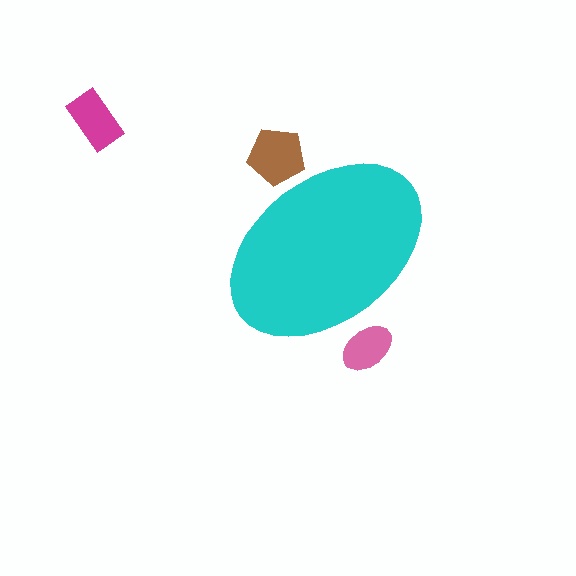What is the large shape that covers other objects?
A cyan ellipse.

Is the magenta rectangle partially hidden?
No, the magenta rectangle is fully visible.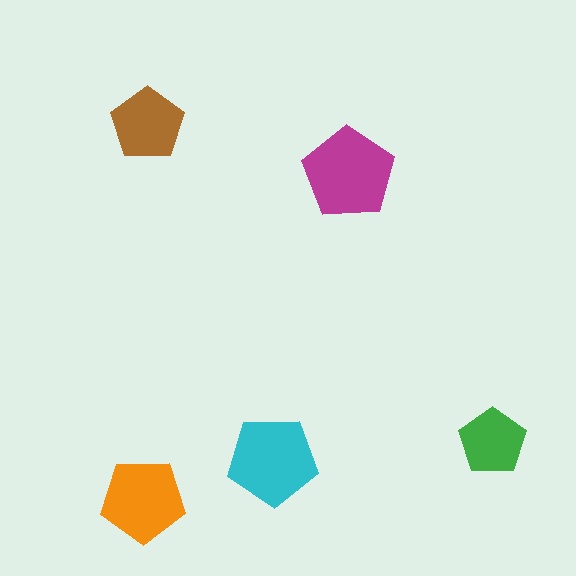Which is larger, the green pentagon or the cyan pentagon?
The cyan one.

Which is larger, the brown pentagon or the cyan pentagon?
The cyan one.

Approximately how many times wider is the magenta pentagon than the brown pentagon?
About 1.5 times wider.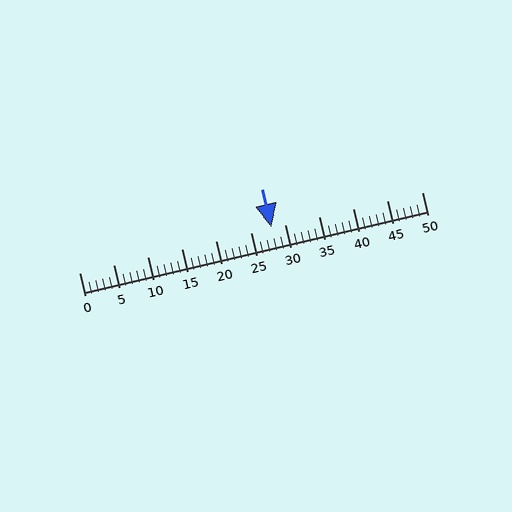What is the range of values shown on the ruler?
The ruler shows values from 0 to 50.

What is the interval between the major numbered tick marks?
The major tick marks are spaced 5 units apart.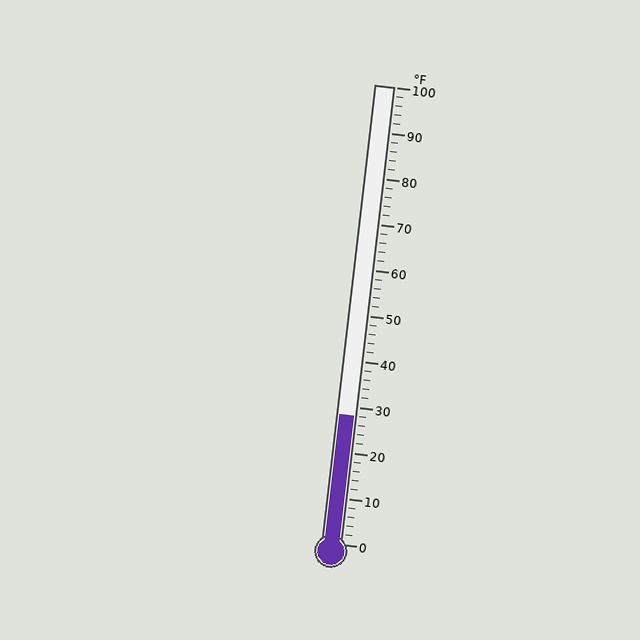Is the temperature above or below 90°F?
The temperature is below 90°F.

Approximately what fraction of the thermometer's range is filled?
The thermometer is filled to approximately 30% of its range.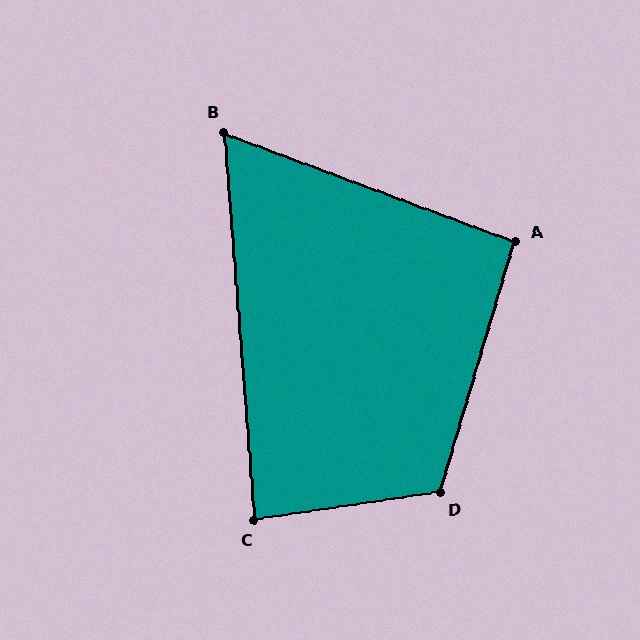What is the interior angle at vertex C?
Approximately 86 degrees (approximately right).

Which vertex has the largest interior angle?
D, at approximately 115 degrees.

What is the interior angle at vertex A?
Approximately 94 degrees (approximately right).